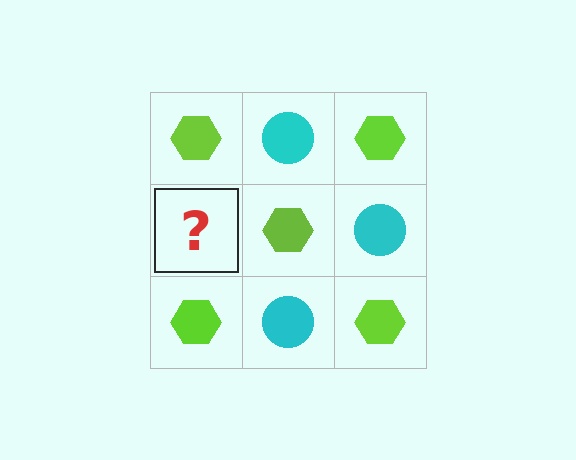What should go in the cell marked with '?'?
The missing cell should contain a cyan circle.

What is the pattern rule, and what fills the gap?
The rule is that it alternates lime hexagon and cyan circle in a checkerboard pattern. The gap should be filled with a cyan circle.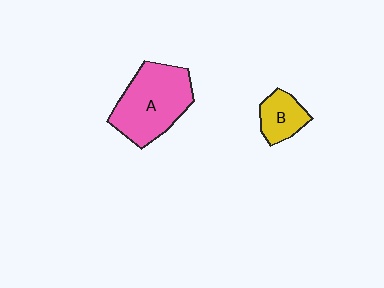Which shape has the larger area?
Shape A (pink).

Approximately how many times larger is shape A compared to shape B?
Approximately 2.4 times.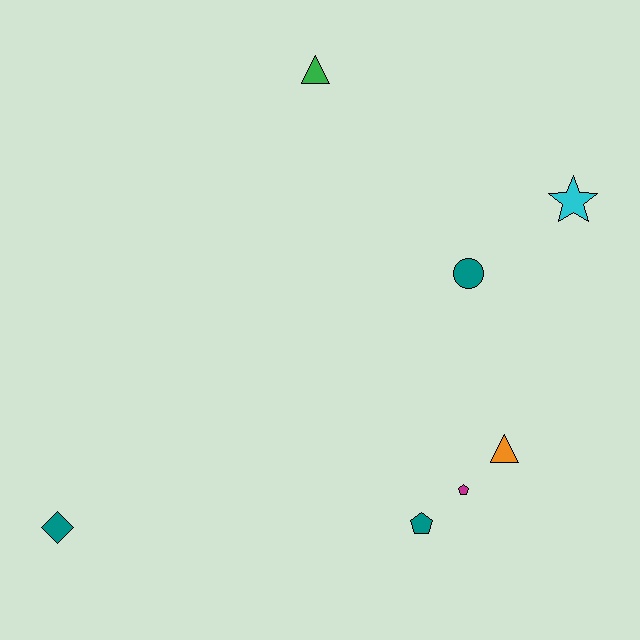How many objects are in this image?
There are 7 objects.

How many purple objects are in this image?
There are no purple objects.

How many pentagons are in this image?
There are 2 pentagons.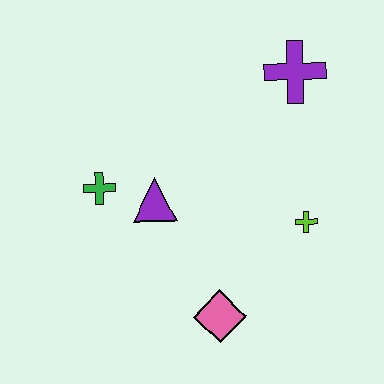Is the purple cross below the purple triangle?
No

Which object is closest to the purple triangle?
The green cross is closest to the purple triangle.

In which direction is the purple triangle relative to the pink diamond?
The purple triangle is above the pink diamond.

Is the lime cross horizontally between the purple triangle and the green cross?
No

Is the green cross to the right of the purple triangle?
No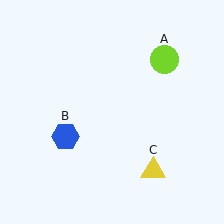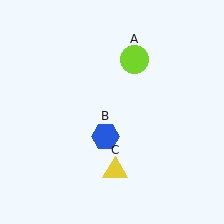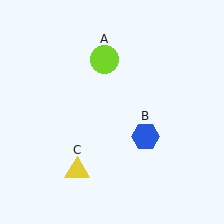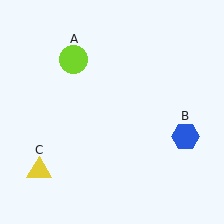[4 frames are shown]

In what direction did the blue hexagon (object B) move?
The blue hexagon (object B) moved right.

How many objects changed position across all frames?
3 objects changed position: lime circle (object A), blue hexagon (object B), yellow triangle (object C).